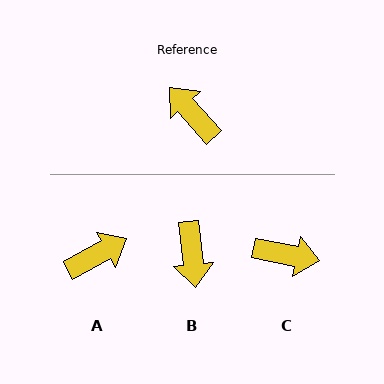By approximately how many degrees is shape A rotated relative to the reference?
Approximately 103 degrees clockwise.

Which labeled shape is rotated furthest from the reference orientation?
B, about 144 degrees away.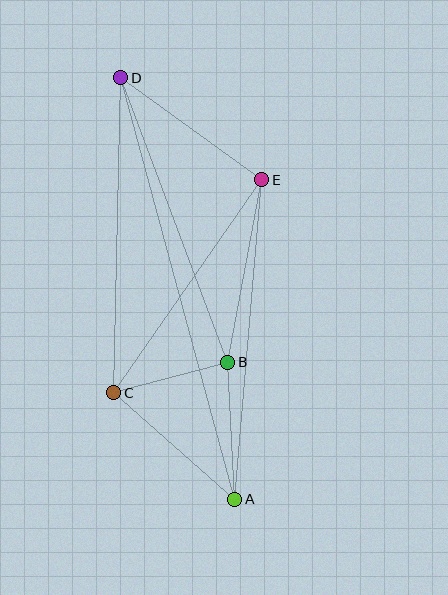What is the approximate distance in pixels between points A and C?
The distance between A and C is approximately 161 pixels.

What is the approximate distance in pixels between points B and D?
The distance between B and D is approximately 304 pixels.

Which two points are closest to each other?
Points B and C are closest to each other.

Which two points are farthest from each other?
Points A and D are farthest from each other.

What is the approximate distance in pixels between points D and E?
The distance between D and E is approximately 174 pixels.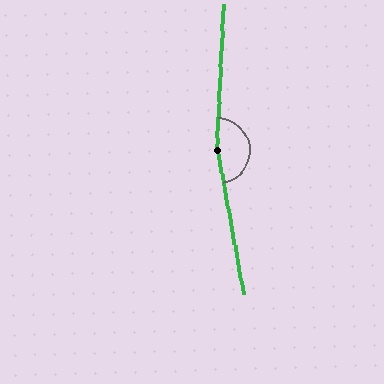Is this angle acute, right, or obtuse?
It is obtuse.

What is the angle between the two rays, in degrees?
Approximately 167 degrees.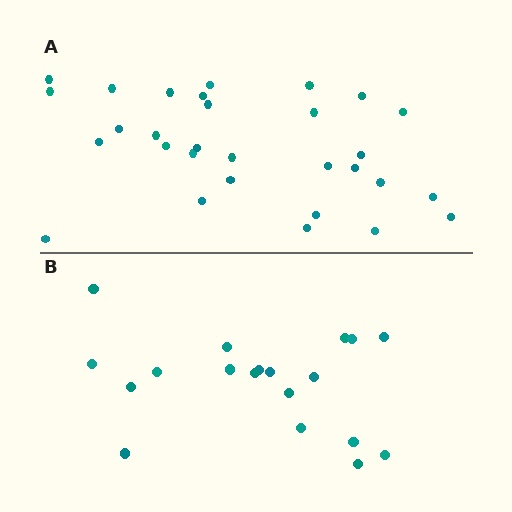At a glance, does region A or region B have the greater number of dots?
Region A (the top region) has more dots.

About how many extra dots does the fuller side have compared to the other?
Region A has roughly 12 or so more dots than region B.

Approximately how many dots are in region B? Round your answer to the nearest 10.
About 20 dots. (The exact count is 19, which rounds to 20.)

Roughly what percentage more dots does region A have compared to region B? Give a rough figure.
About 60% more.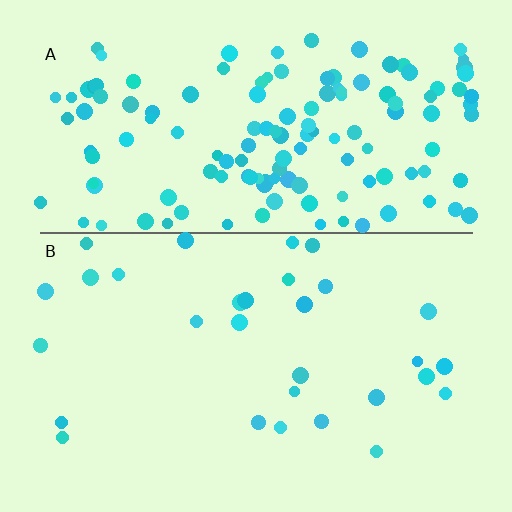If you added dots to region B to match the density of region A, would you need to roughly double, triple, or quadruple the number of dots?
Approximately quadruple.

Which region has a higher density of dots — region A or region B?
A (the top).